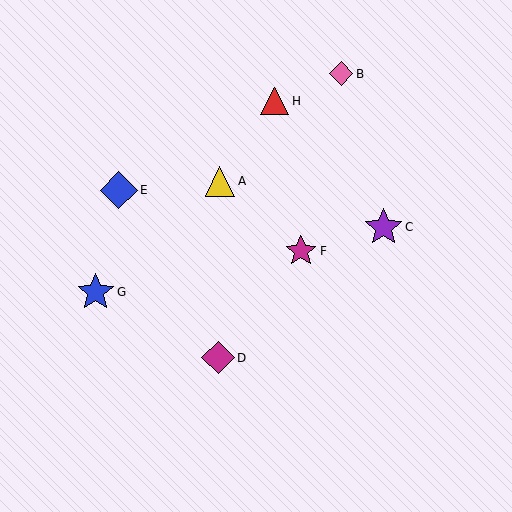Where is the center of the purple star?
The center of the purple star is at (383, 227).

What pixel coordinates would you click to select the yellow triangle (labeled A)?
Click at (220, 181) to select the yellow triangle A.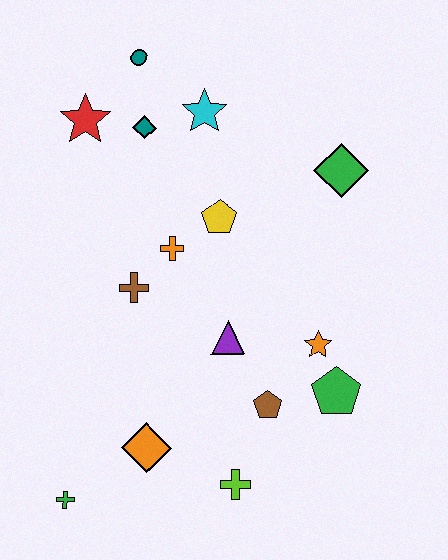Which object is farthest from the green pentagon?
The teal circle is farthest from the green pentagon.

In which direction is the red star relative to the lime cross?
The red star is above the lime cross.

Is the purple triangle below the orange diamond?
No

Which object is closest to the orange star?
The green pentagon is closest to the orange star.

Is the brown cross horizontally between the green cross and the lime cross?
Yes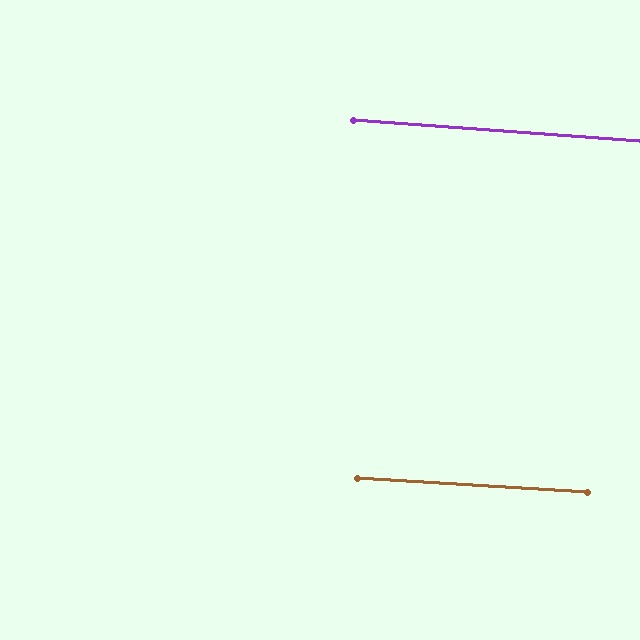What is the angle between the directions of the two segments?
Approximately 1 degree.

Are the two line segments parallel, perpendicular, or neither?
Parallel — their directions differ by only 0.8°.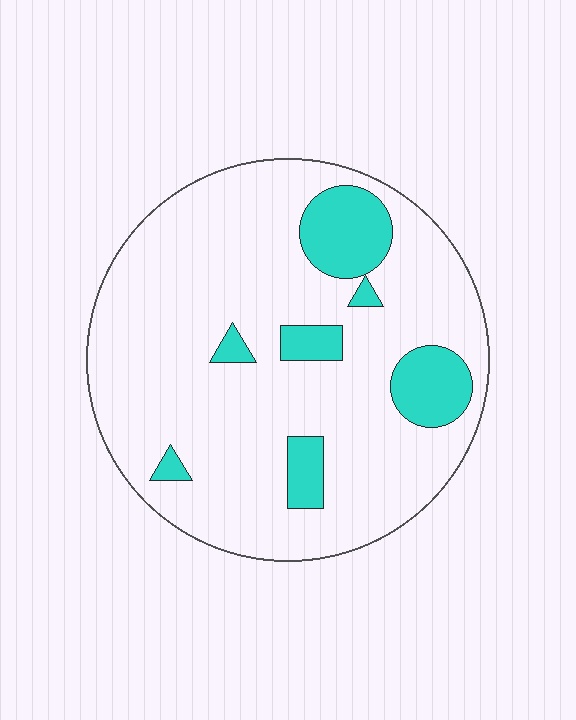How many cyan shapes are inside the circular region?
7.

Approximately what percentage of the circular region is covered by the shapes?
Approximately 15%.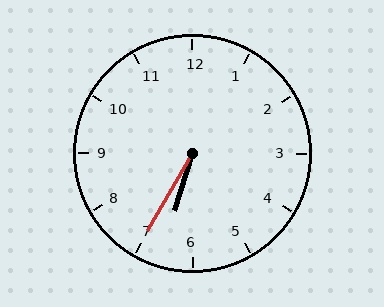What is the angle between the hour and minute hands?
Approximately 12 degrees.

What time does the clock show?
6:35.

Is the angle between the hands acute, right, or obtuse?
It is acute.